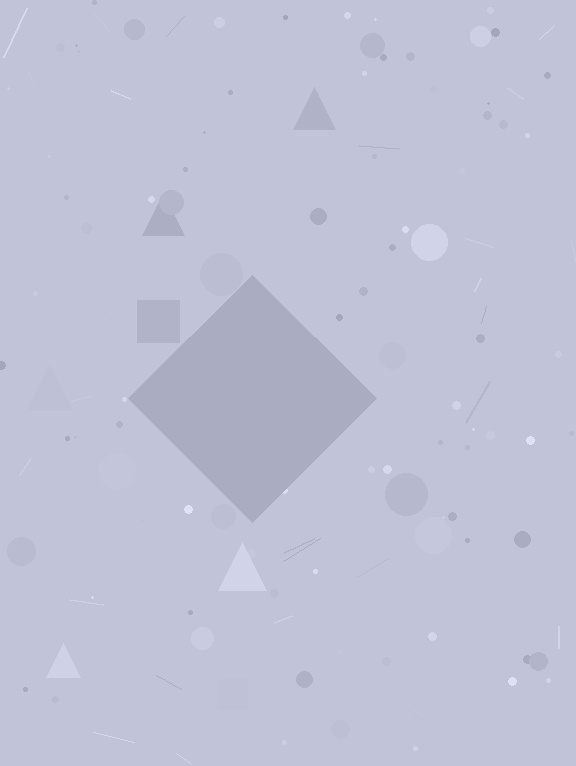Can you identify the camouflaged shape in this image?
The camouflaged shape is a diamond.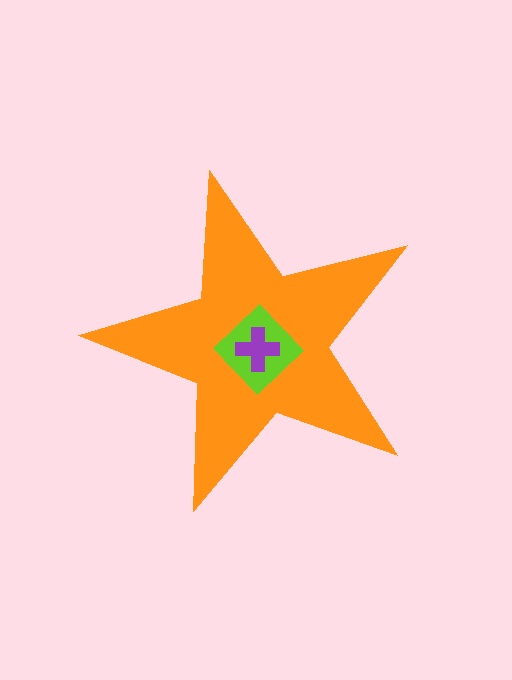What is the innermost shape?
The purple cross.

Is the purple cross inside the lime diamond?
Yes.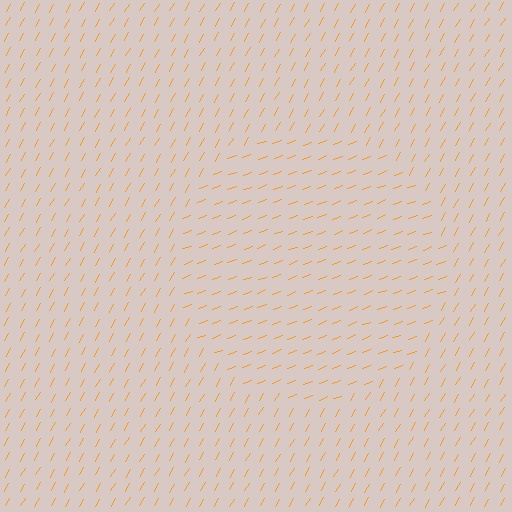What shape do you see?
I see a circle.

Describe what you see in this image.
The image is filled with small orange line segments. A circle region in the image has lines oriented differently from the surrounding lines, creating a visible texture boundary.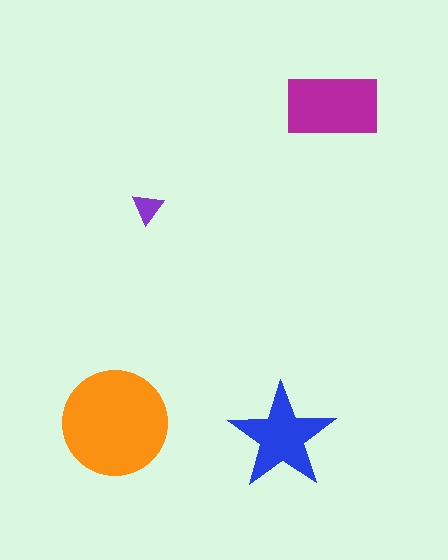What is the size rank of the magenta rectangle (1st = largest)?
2nd.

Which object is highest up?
The magenta rectangle is topmost.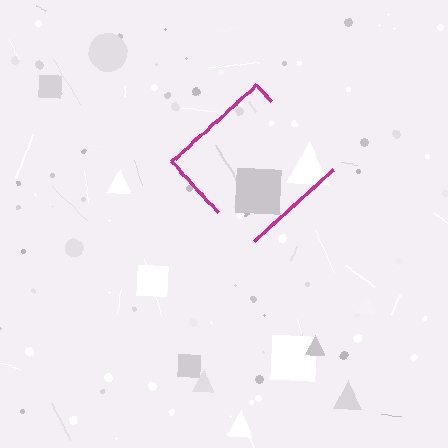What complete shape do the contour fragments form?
The contour fragments form a diamond.